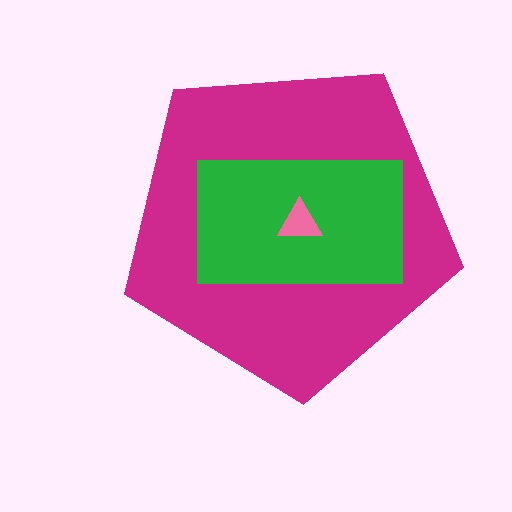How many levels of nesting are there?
3.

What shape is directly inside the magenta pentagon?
The green rectangle.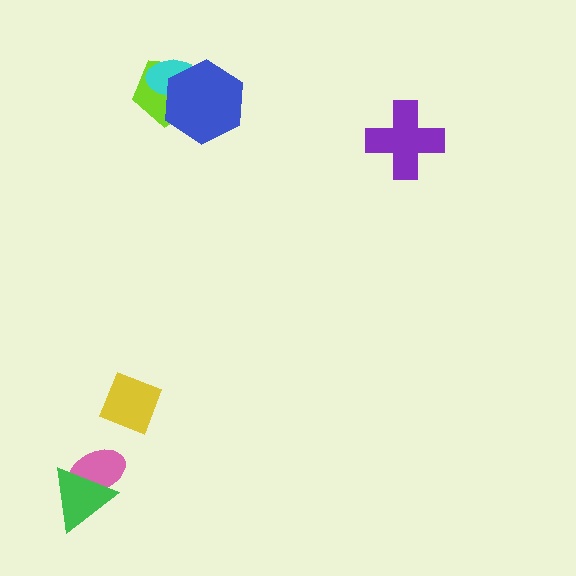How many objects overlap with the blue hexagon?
2 objects overlap with the blue hexagon.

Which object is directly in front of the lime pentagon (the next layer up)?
The cyan ellipse is directly in front of the lime pentagon.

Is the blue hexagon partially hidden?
No, no other shape covers it.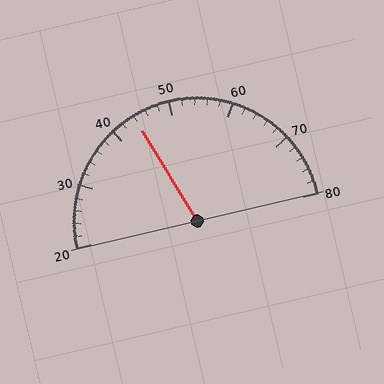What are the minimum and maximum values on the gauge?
The gauge ranges from 20 to 80.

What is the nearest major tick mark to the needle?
The nearest major tick mark is 40.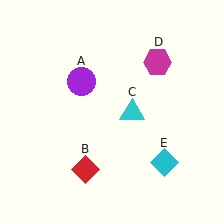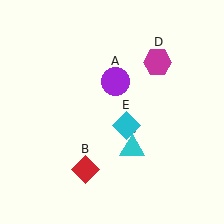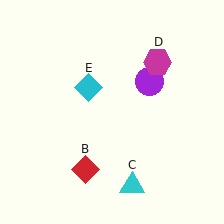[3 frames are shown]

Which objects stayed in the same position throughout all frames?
Red diamond (object B) and magenta hexagon (object D) remained stationary.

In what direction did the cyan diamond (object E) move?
The cyan diamond (object E) moved up and to the left.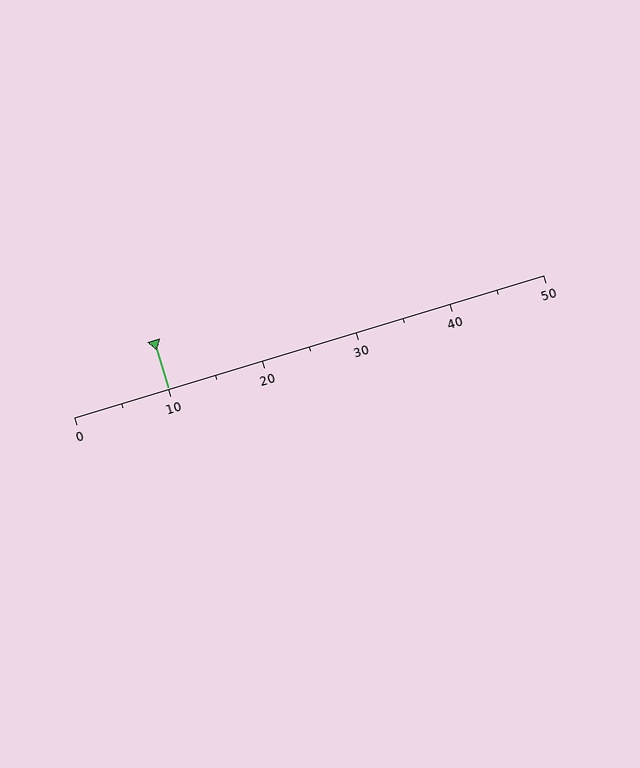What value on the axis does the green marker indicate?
The marker indicates approximately 10.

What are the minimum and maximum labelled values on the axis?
The axis runs from 0 to 50.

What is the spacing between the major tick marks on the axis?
The major ticks are spaced 10 apart.